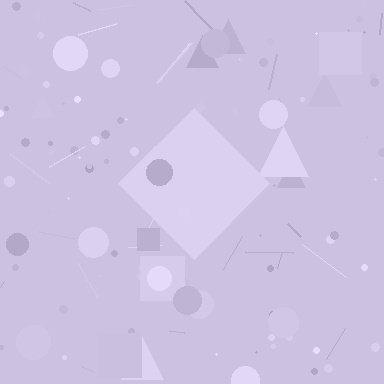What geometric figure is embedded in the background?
A diamond is embedded in the background.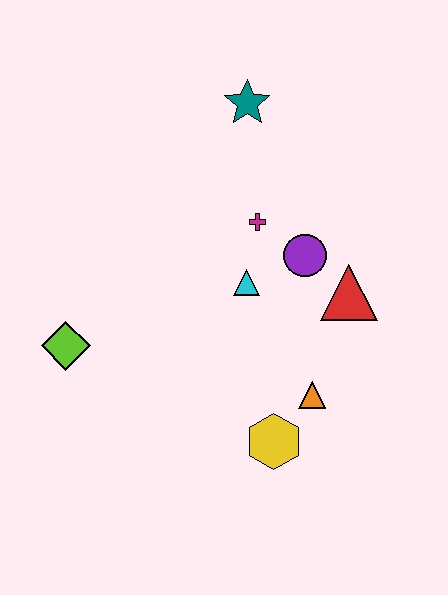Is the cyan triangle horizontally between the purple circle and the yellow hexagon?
No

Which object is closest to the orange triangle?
The yellow hexagon is closest to the orange triangle.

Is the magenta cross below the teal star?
Yes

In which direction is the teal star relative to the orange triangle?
The teal star is above the orange triangle.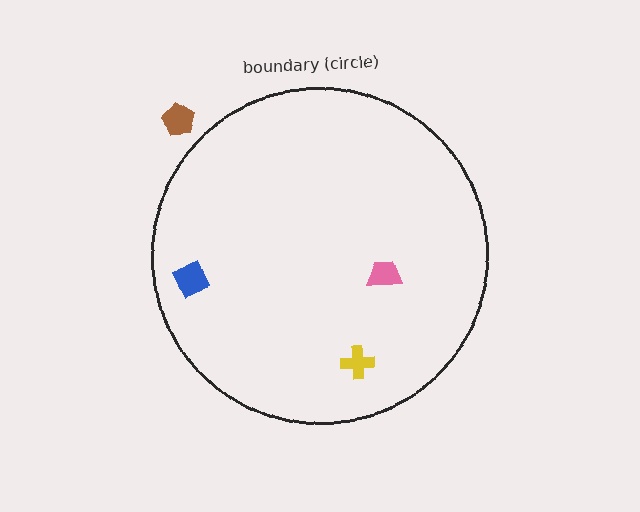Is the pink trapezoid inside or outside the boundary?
Inside.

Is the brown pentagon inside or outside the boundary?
Outside.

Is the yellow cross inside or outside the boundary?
Inside.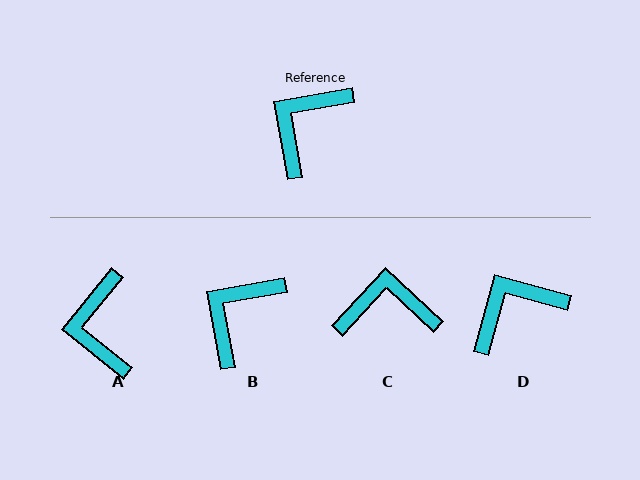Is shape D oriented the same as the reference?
No, it is off by about 26 degrees.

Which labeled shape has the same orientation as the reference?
B.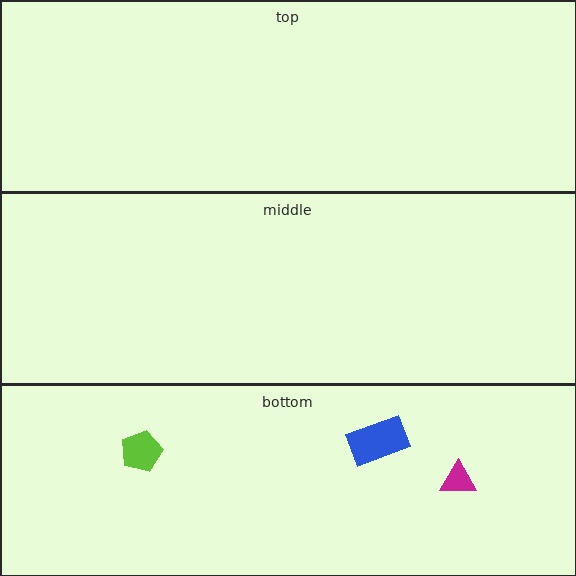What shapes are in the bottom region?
The lime pentagon, the magenta triangle, the blue rectangle.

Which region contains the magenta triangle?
The bottom region.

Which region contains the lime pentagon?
The bottom region.